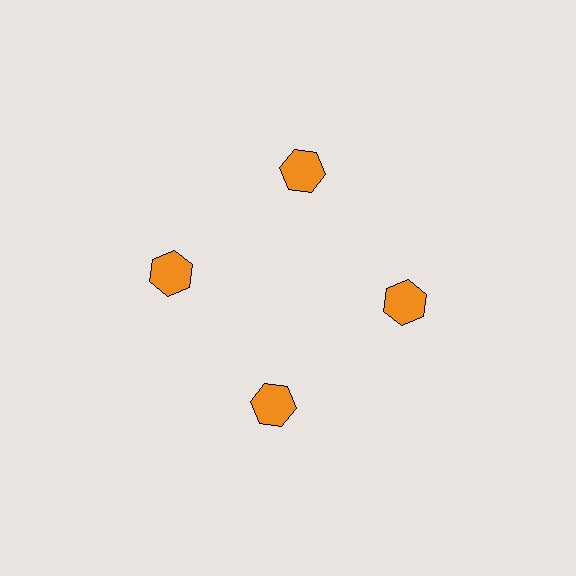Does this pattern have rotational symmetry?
Yes, this pattern has 4-fold rotational symmetry. It looks the same after rotating 90 degrees around the center.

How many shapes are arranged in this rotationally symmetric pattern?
There are 4 shapes, arranged in 4 groups of 1.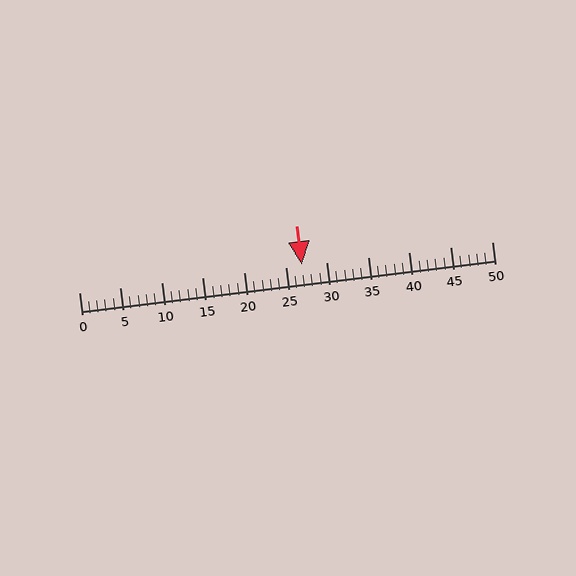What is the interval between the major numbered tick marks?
The major tick marks are spaced 5 units apart.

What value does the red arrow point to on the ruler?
The red arrow points to approximately 27.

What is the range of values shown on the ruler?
The ruler shows values from 0 to 50.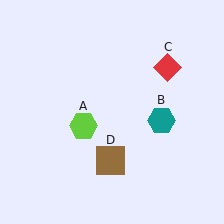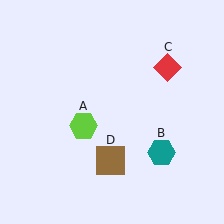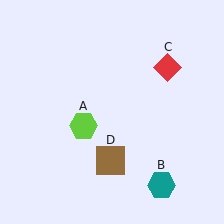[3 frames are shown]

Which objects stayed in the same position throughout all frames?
Lime hexagon (object A) and red diamond (object C) and brown square (object D) remained stationary.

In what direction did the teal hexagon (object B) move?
The teal hexagon (object B) moved down.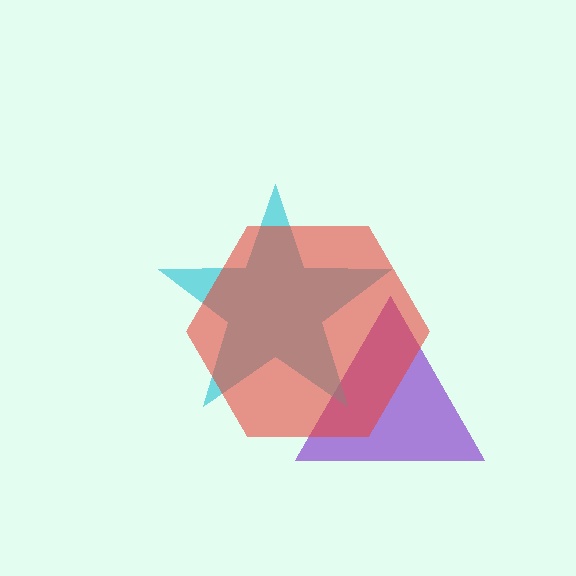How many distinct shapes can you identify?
There are 3 distinct shapes: a purple triangle, a cyan star, a red hexagon.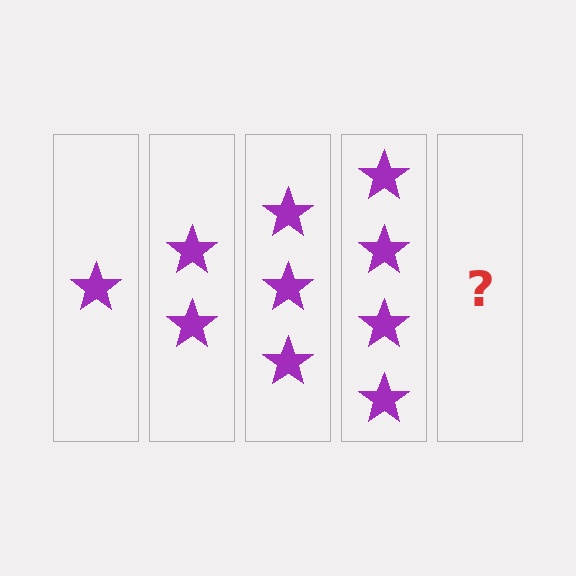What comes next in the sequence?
The next element should be 5 stars.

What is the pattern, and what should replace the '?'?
The pattern is that each step adds one more star. The '?' should be 5 stars.